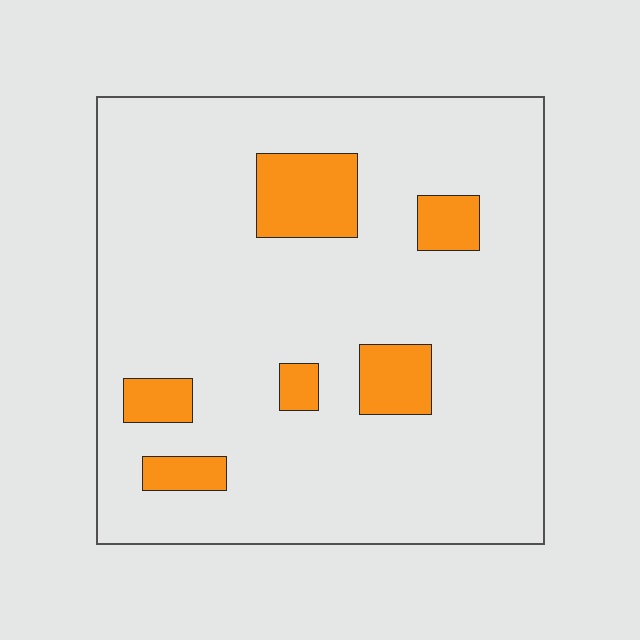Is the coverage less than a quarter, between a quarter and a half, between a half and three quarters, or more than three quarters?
Less than a quarter.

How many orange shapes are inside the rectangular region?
6.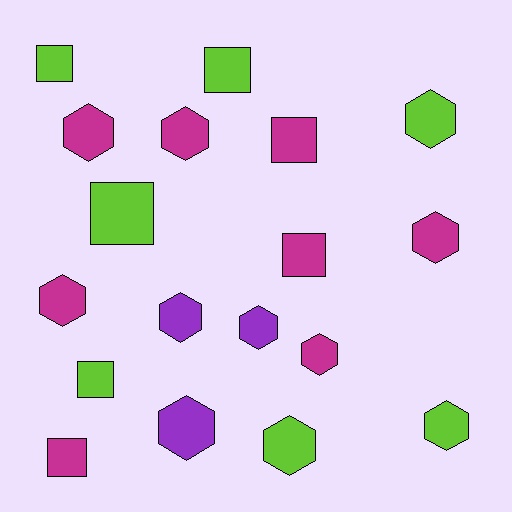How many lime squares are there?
There are 4 lime squares.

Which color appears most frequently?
Magenta, with 8 objects.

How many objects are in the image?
There are 18 objects.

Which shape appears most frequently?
Hexagon, with 11 objects.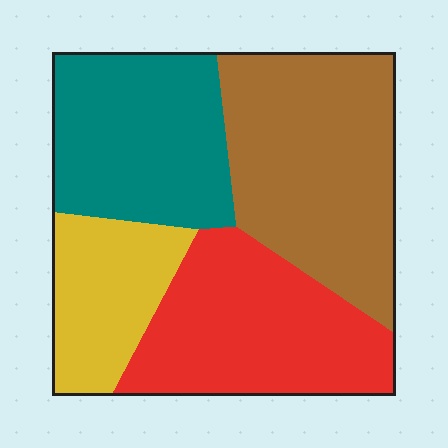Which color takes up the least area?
Yellow, at roughly 15%.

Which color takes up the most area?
Brown, at roughly 30%.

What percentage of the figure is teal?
Teal takes up between a sixth and a third of the figure.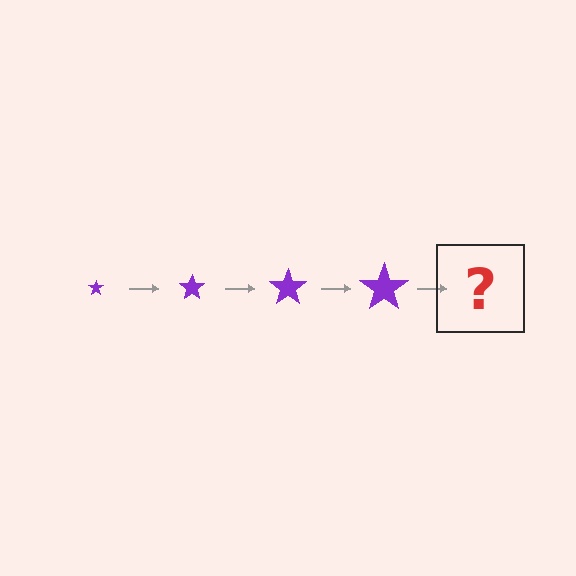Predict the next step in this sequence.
The next step is a purple star, larger than the previous one.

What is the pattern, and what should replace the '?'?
The pattern is that the star gets progressively larger each step. The '?' should be a purple star, larger than the previous one.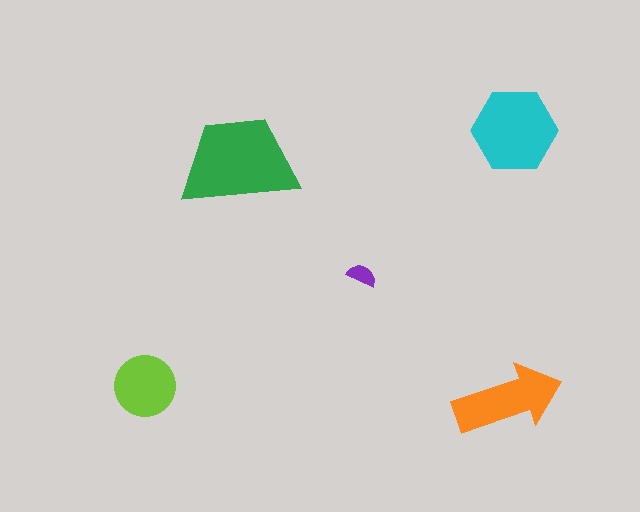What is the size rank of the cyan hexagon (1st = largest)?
2nd.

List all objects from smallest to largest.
The purple semicircle, the lime circle, the orange arrow, the cyan hexagon, the green trapezoid.